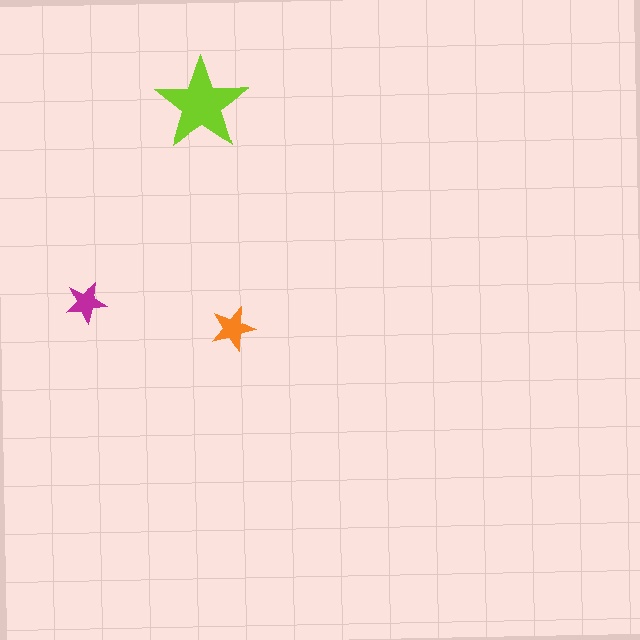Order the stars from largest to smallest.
the lime one, the orange one, the magenta one.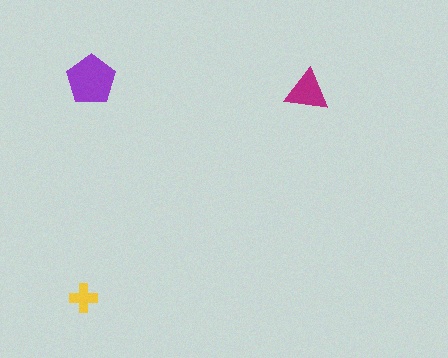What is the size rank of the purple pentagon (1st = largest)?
1st.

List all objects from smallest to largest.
The yellow cross, the magenta triangle, the purple pentagon.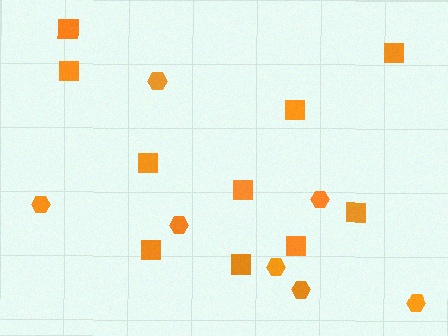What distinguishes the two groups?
There are 2 groups: one group of squares (10) and one group of hexagons (7).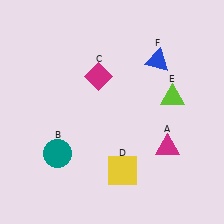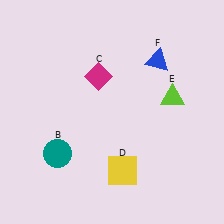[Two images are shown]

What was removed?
The magenta triangle (A) was removed in Image 2.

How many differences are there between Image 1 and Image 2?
There is 1 difference between the two images.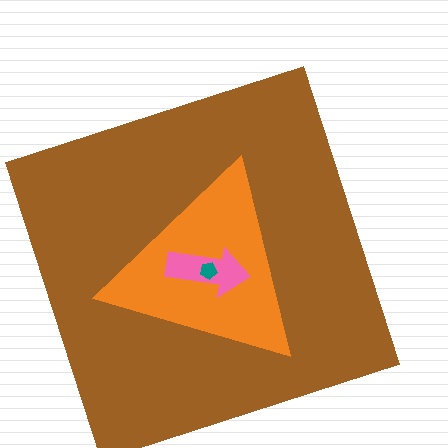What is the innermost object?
The teal pentagon.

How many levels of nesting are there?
4.